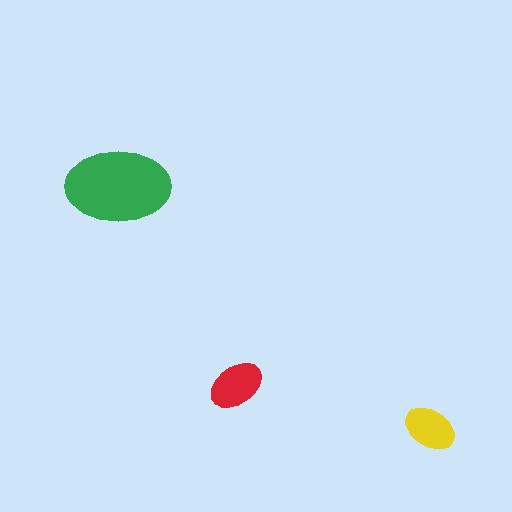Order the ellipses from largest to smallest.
the green one, the red one, the yellow one.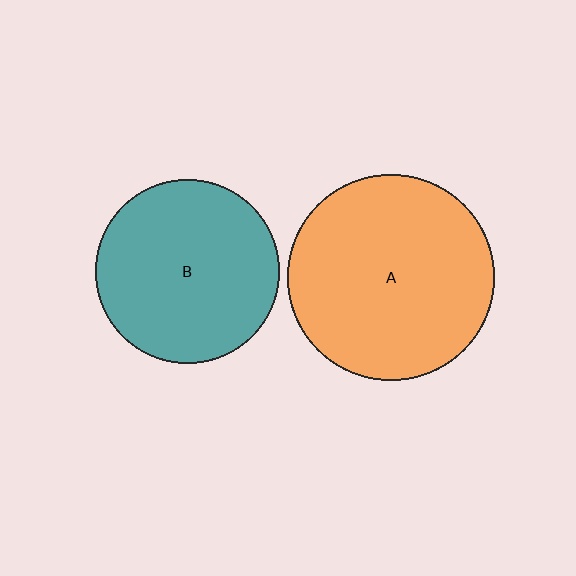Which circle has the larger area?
Circle A (orange).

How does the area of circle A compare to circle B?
Approximately 1.3 times.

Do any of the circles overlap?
No, none of the circles overlap.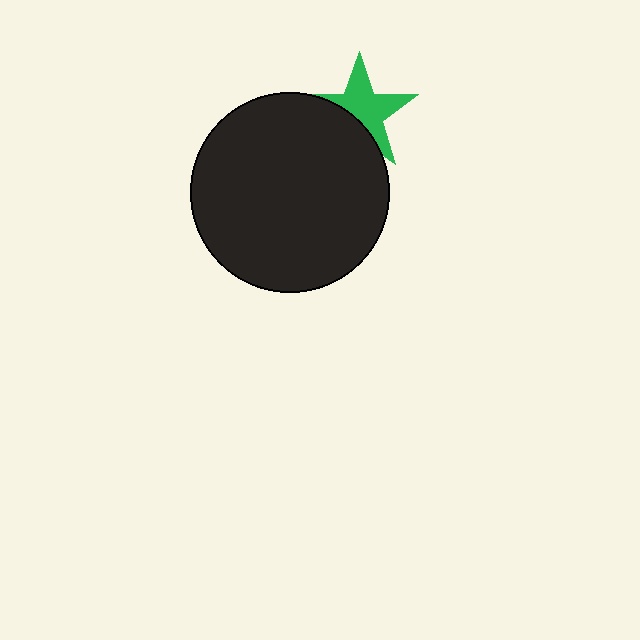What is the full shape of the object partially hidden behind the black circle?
The partially hidden object is a green star.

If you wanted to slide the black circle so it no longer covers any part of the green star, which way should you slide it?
Slide it down — that is the most direct way to separate the two shapes.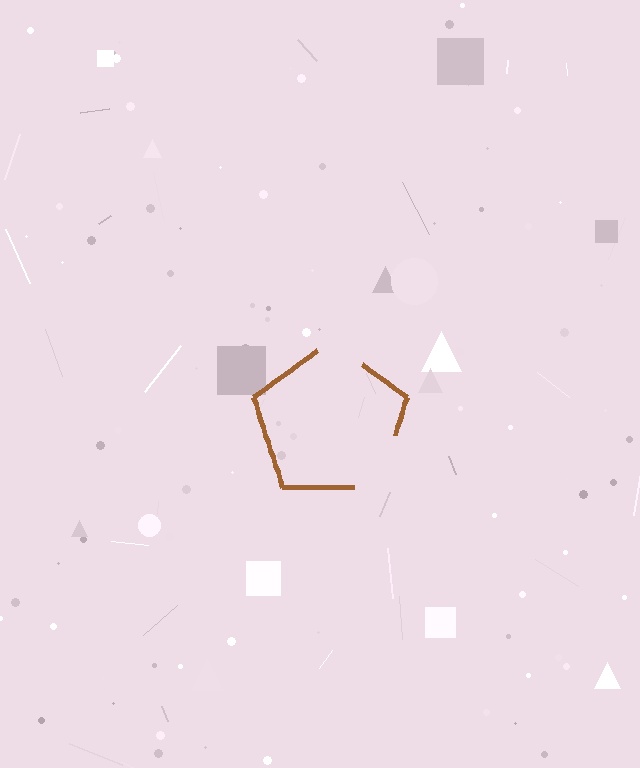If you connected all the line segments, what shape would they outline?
They would outline a pentagon.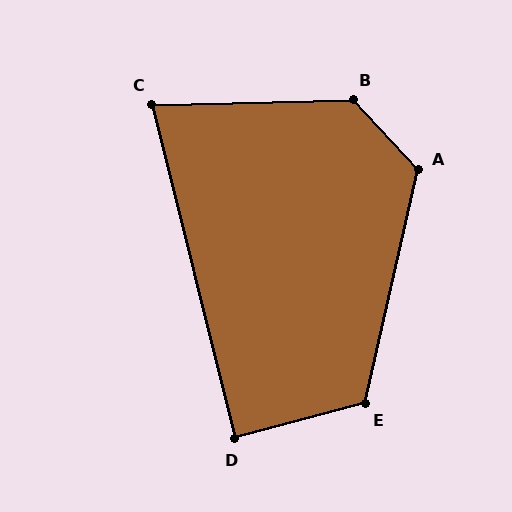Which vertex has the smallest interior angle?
C, at approximately 77 degrees.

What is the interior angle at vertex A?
Approximately 124 degrees (obtuse).